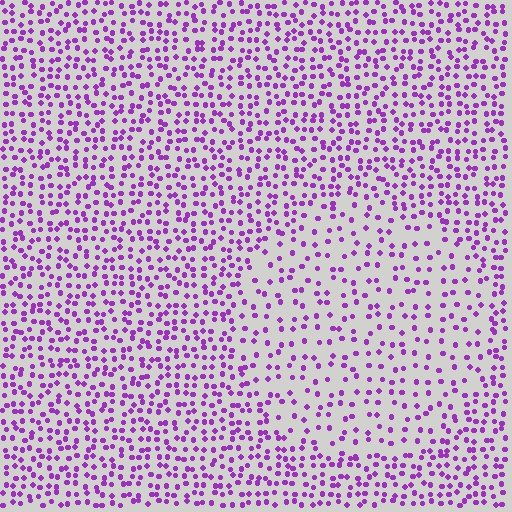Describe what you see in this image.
The image contains small purple elements arranged at two different densities. A circle-shaped region is visible where the elements are less densely packed than the surrounding area.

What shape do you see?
I see a circle.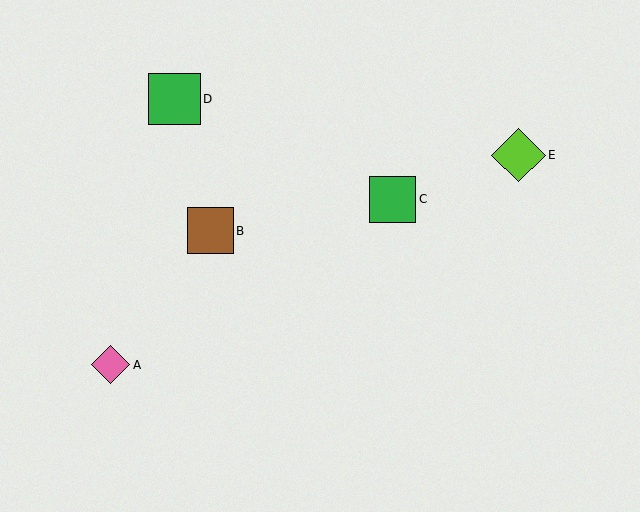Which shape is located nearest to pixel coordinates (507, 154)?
The lime diamond (labeled E) at (518, 155) is nearest to that location.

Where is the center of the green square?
The center of the green square is at (393, 199).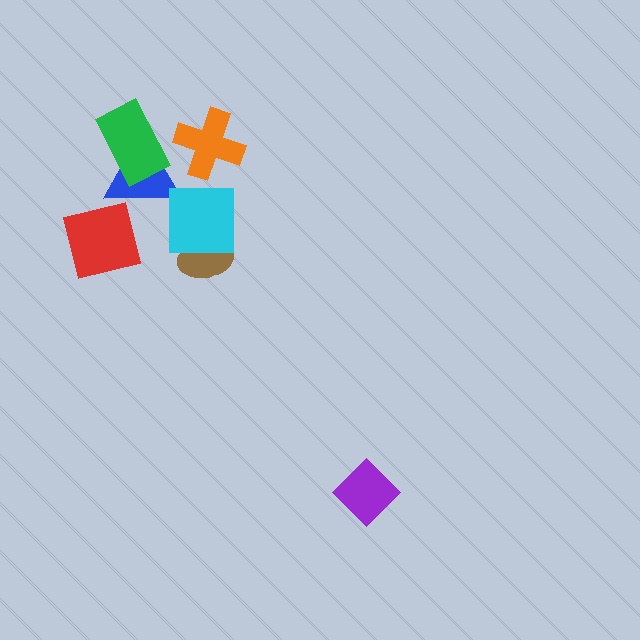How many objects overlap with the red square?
1 object overlaps with the red square.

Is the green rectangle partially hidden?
No, no other shape covers it.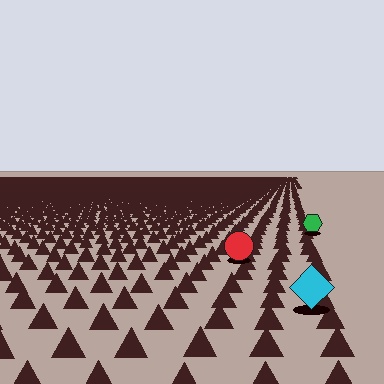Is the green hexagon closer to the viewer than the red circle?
No. The red circle is closer — you can tell from the texture gradient: the ground texture is coarser near it.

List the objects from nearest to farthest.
From nearest to farthest: the cyan diamond, the red circle, the green hexagon.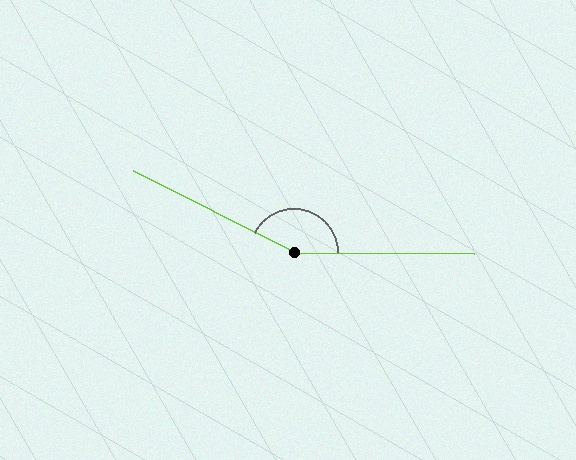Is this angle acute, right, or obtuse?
It is obtuse.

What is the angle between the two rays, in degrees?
Approximately 153 degrees.